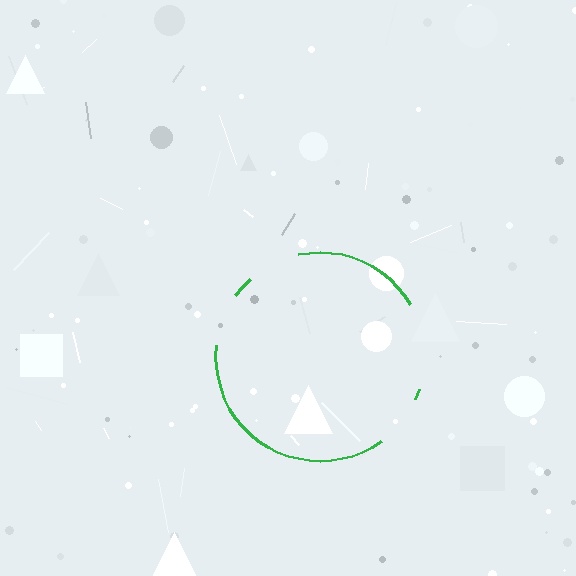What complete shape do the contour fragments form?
The contour fragments form a circle.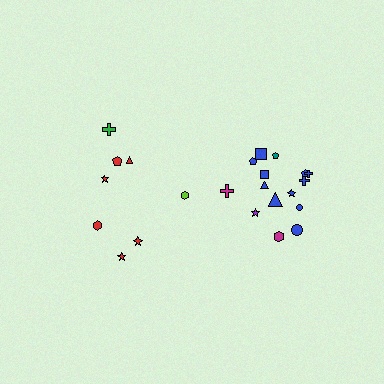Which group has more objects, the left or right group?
The right group.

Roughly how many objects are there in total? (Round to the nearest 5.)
Roughly 25 objects in total.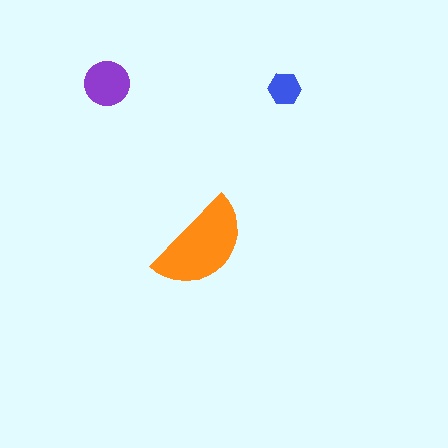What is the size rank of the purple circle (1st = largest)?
2nd.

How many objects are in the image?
There are 3 objects in the image.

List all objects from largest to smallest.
The orange semicircle, the purple circle, the blue hexagon.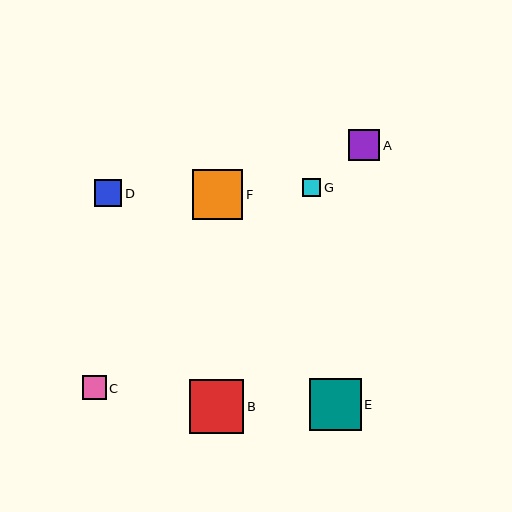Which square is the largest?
Square B is the largest with a size of approximately 54 pixels.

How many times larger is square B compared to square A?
Square B is approximately 1.8 times the size of square A.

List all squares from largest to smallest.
From largest to smallest: B, E, F, A, D, C, G.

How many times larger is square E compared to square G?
Square E is approximately 2.8 times the size of square G.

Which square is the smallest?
Square G is the smallest with a size of approximately 18 pixels.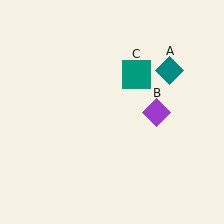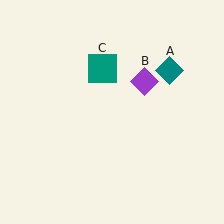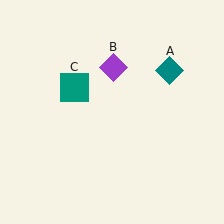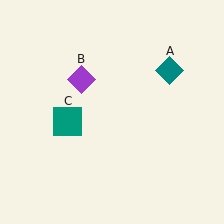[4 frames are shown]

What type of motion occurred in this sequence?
The purple diamond (object B), teal square (object C) rotated counterclockwise around the center of the scene.